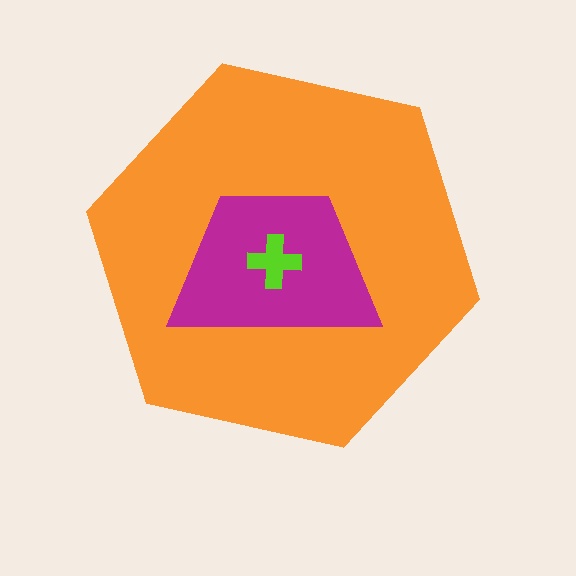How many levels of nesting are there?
3.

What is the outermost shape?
The orange hexagon.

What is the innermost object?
The lime cross.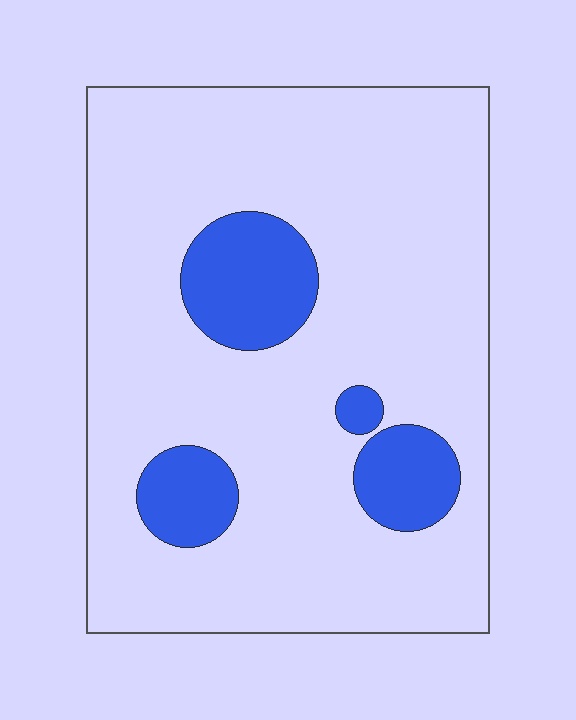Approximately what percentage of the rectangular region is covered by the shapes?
Approximately 15%.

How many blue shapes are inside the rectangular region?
4.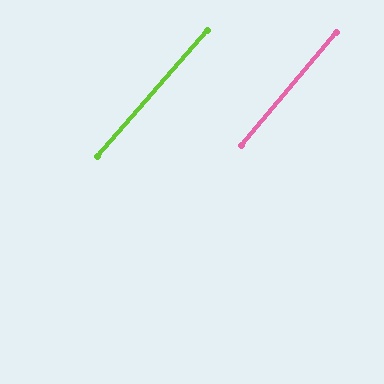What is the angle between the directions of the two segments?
Approximately 1 degree.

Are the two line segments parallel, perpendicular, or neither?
Parallel — their directions differ by only 0.8°.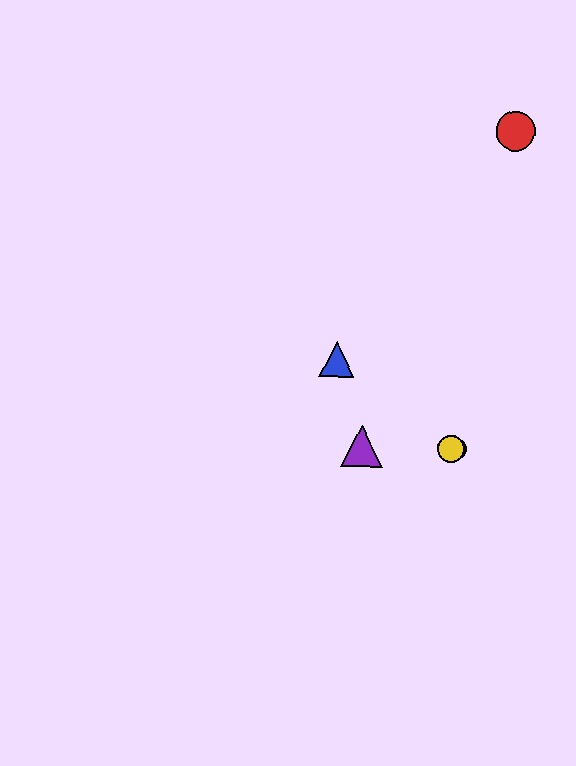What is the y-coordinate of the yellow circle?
The yellow circle is at y≈449.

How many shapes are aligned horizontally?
3 shapes (the green circle, the yellow circle, the purple triangle) are aligned horizontally.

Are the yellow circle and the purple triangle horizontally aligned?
Yes, both are at y≈449.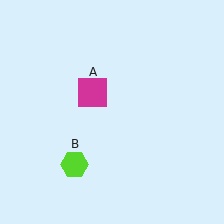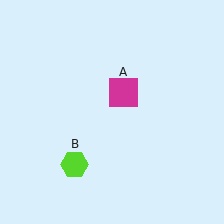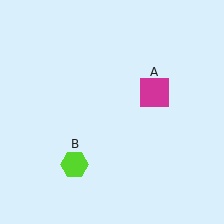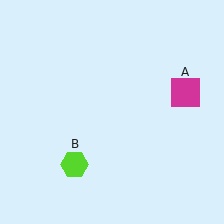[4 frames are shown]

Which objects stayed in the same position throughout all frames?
Lime hexagon (object B) remained stationary.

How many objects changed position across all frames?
1 object changed position: magenta square (object A).